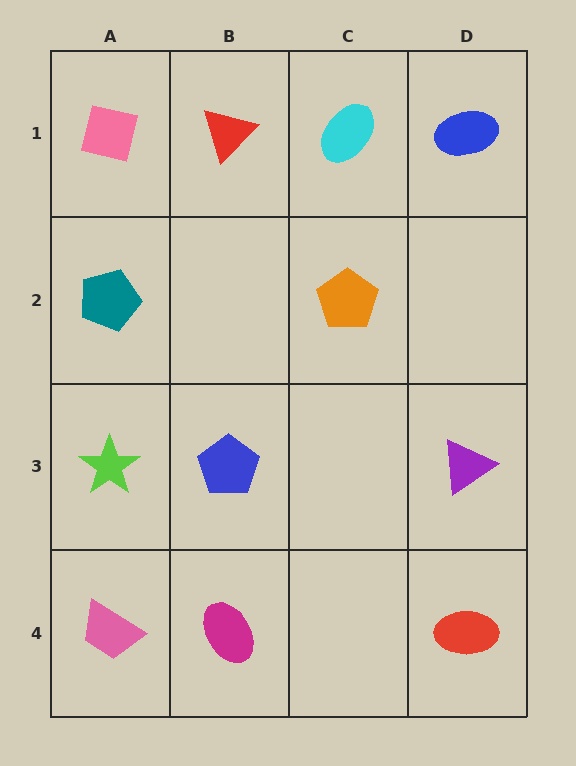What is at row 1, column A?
A pink square.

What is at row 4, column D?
A red ellipse.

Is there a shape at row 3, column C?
No, that cell is empty.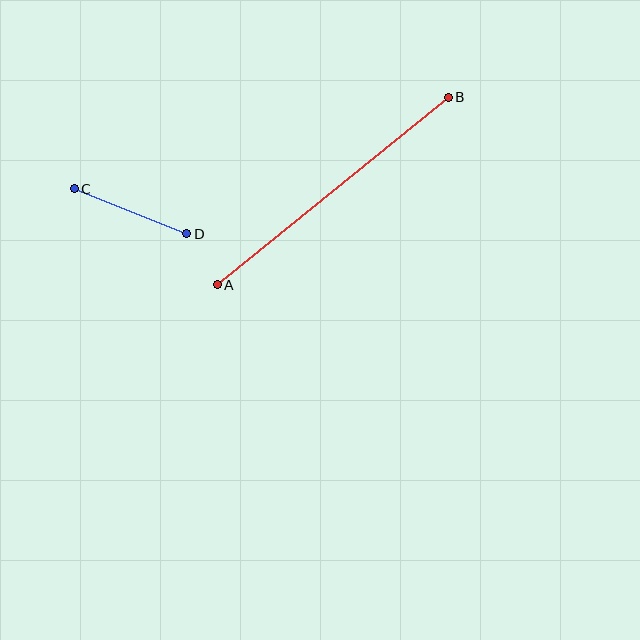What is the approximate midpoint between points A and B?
The midpoint is at approximately (333, 191) pixels.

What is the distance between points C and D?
The distance is approximately 121 pixels.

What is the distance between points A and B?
The distance is approximately 297 pixels.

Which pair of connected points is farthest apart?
Points A and B are farthest apart.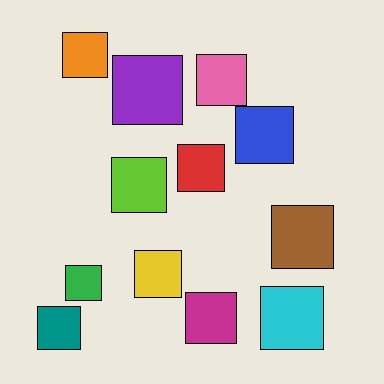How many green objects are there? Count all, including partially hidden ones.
There is 1 green object.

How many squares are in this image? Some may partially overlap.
There are 12 squares.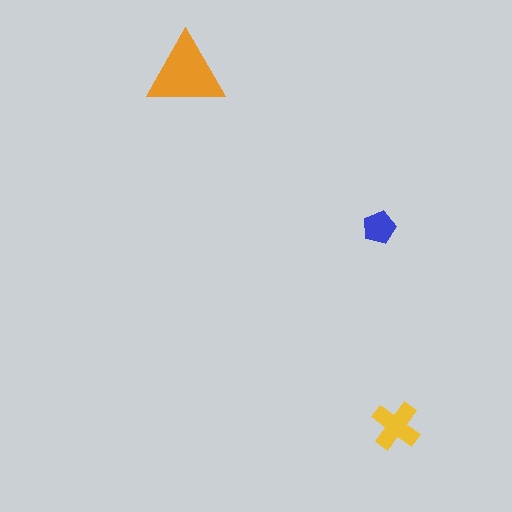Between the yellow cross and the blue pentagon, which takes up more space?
The yellow cross.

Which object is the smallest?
The blue pentagon.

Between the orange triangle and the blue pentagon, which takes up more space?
The orange triangle.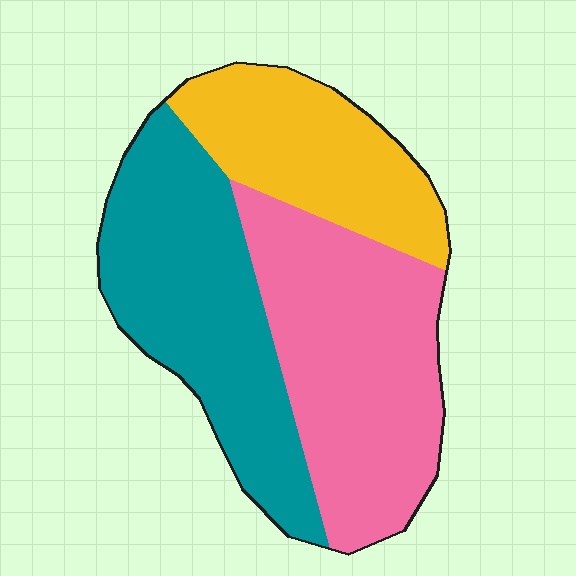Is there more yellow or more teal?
Teal.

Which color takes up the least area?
Yellow, at roughly 25%.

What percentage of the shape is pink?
Pink covers around 40% of the shape.